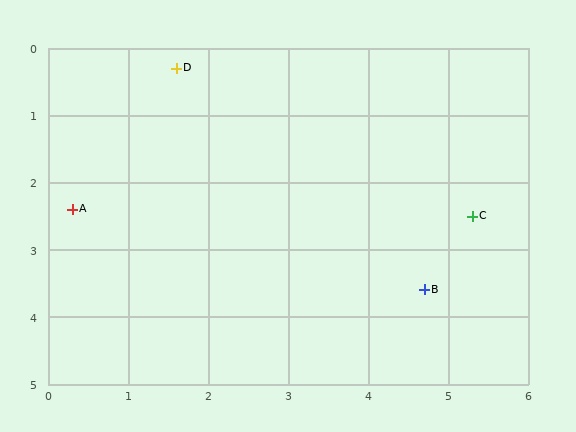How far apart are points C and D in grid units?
Points C and D are about 4.3 grid units apart.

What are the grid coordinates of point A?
Point A is at approximately (0.3, 2.4).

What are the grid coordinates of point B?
Point B is at approximately (4.7, 3.6).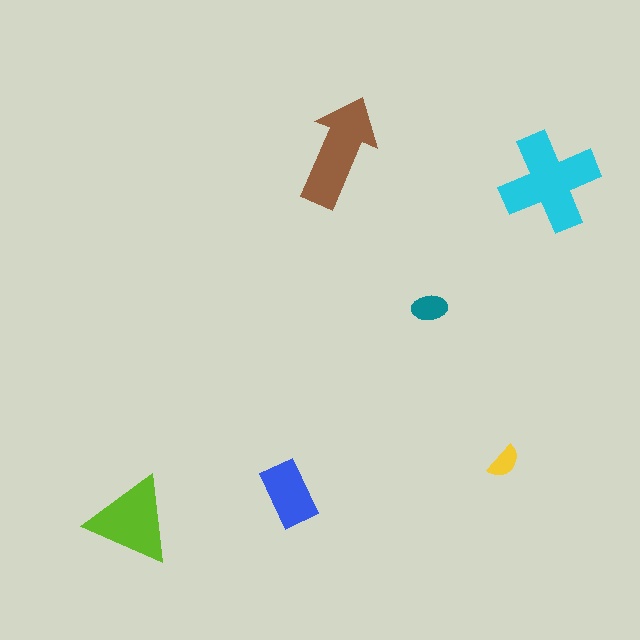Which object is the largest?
The cyan cross.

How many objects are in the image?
There are 6 objects in the image.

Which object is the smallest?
The yellow semicircle.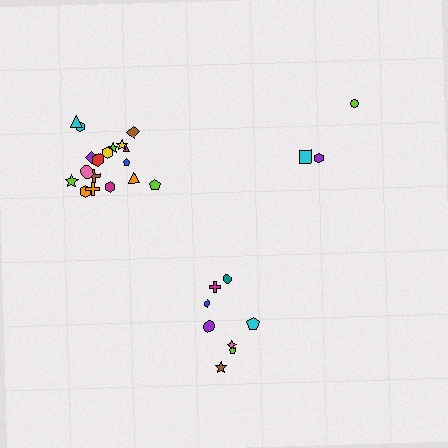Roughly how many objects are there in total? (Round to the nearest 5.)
Roughly 30 objects in total.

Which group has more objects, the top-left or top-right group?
The top-left group.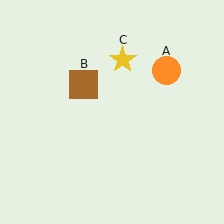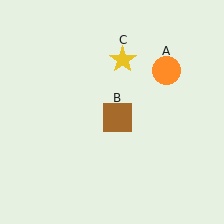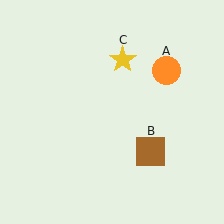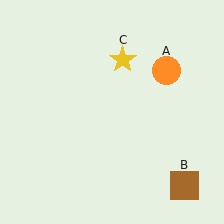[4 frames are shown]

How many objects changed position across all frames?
1 object changed position: brown square (object B).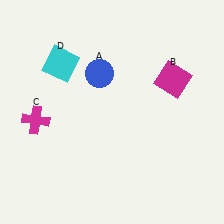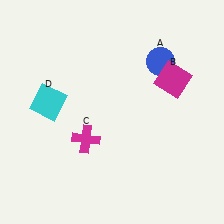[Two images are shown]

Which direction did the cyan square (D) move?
The cyan square (D) moved down.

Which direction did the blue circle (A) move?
The blue circle (A) moved right.